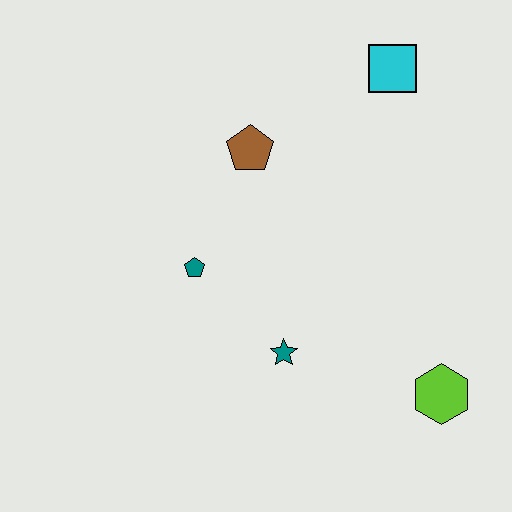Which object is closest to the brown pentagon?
The teal pentagon is closest to the brown pentagon.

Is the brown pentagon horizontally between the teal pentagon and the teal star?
Yes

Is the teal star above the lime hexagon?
Yes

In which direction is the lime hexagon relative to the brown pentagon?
The lime hexagon is below the brown pentagon.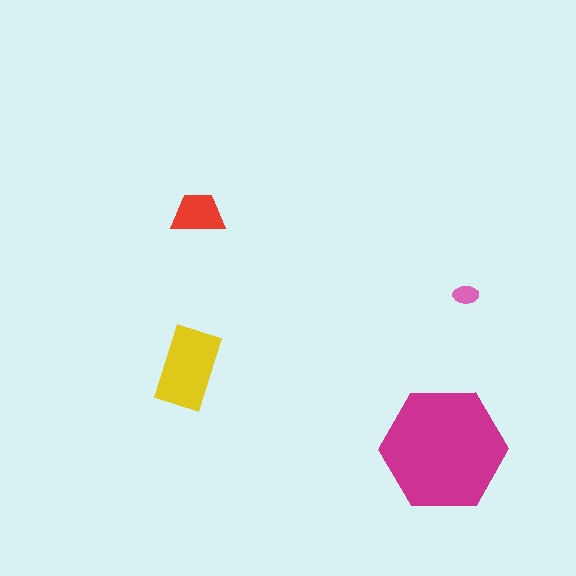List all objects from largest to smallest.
The magenta hexagon, the yellow rectangle, the red trapezoid, the pink ellipse.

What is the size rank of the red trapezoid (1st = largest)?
3rd.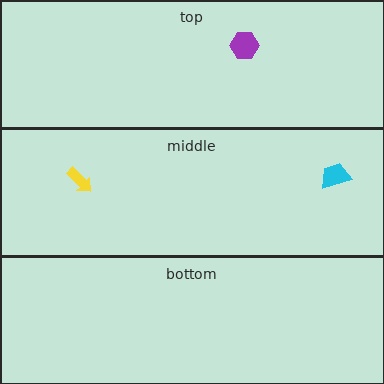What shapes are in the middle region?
The yellow arrow, the cyan trapezoid.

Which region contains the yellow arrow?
The middle region.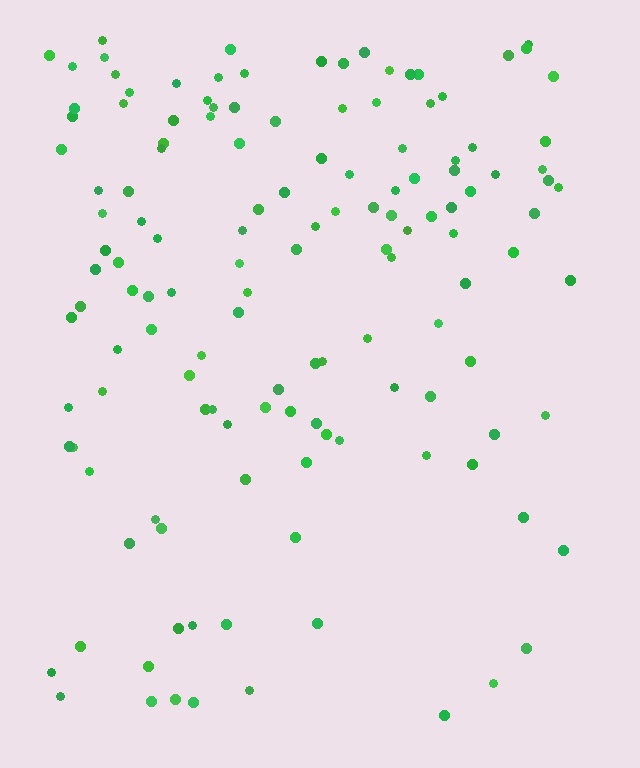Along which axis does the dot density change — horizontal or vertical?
Vertical.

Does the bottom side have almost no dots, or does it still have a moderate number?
Still a moderate number, just noticeably fewer than the top.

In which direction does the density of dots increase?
From bottom to top, with the top side densest.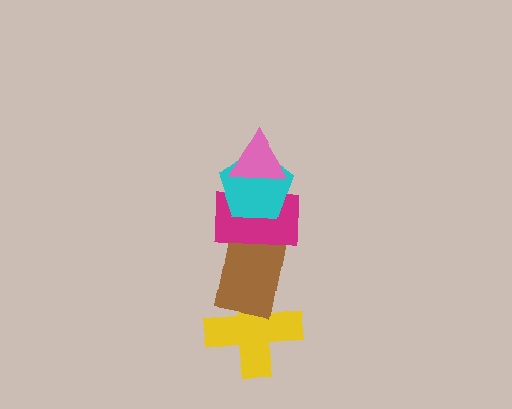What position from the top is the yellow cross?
The yellow cross is 5th from the top.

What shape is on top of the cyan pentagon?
The pink triangle is on top of the cyan pentagon.